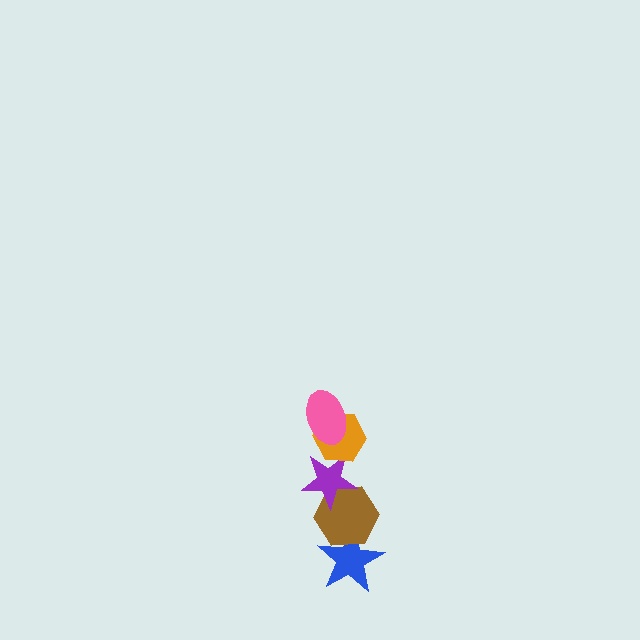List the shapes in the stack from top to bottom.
From top to bottom: the pink ellipse, the orange hexagon, the purple star, the brown hexagon, the blue star.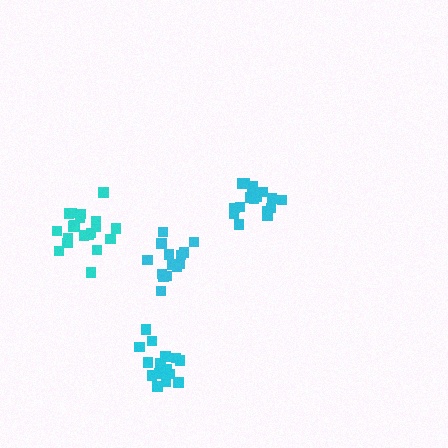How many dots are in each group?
Group 1: 15 dots, Group 2: 20 dots, Group 3: 15 dots, Group 4: 17 dots (67 total).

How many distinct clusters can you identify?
There are 4 distinct clusters.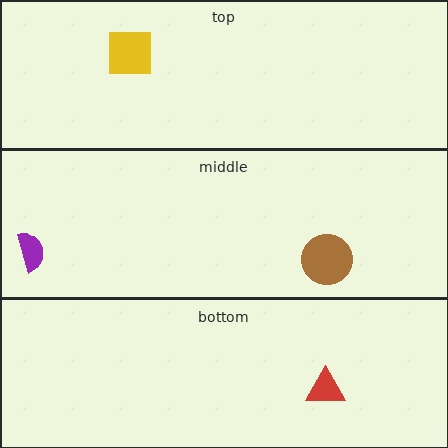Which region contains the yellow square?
The top region.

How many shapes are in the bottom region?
1.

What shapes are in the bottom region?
The red triangle.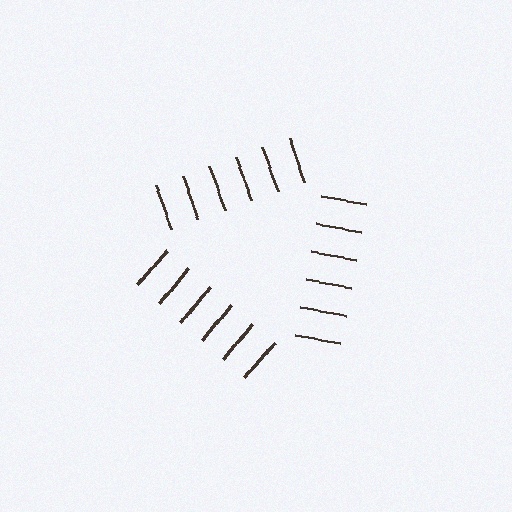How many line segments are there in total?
18 — 6 along each of the 3 edges.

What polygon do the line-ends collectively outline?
An illusory triangle — the line segments terminate on its edges but no continuous stroke is drawn.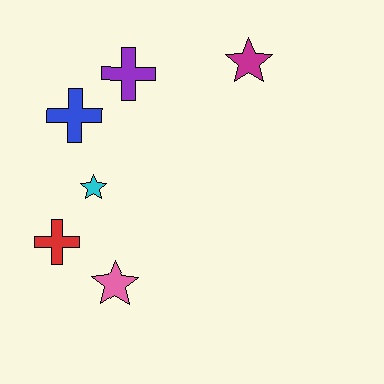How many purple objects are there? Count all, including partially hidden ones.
There is 1 purple object.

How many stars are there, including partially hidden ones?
There are 3 stars.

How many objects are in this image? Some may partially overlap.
There are 6 objects.